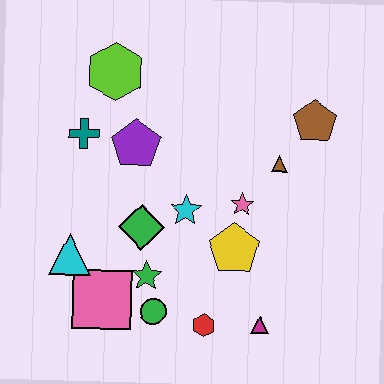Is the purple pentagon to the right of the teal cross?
Yes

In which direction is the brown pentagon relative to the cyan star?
The brown pentagon is to the right of the cyan star.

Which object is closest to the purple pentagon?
The teal cross is closest to the purple pentagon.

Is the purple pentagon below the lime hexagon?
Yes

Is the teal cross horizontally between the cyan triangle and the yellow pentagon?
Yes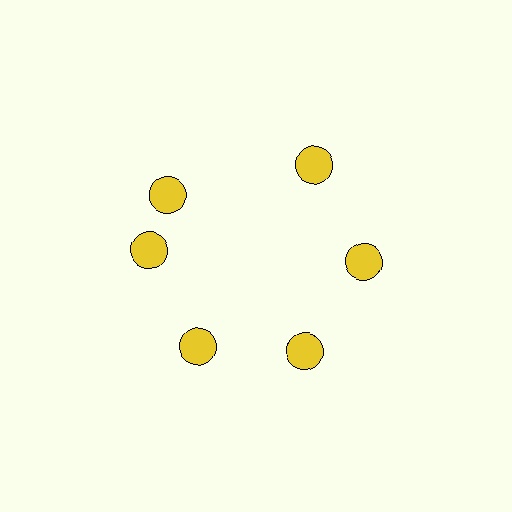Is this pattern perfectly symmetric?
No. The 6 yellow circles are arranged in a ring, but one element near the 11 o'clock position is rotated out of alignment along the ring, breaking the 6-fold rotational symmetry.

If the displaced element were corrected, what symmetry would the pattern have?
It would have 6-fold rotational symmetry — the pattern would map onto itself every 60 degrees.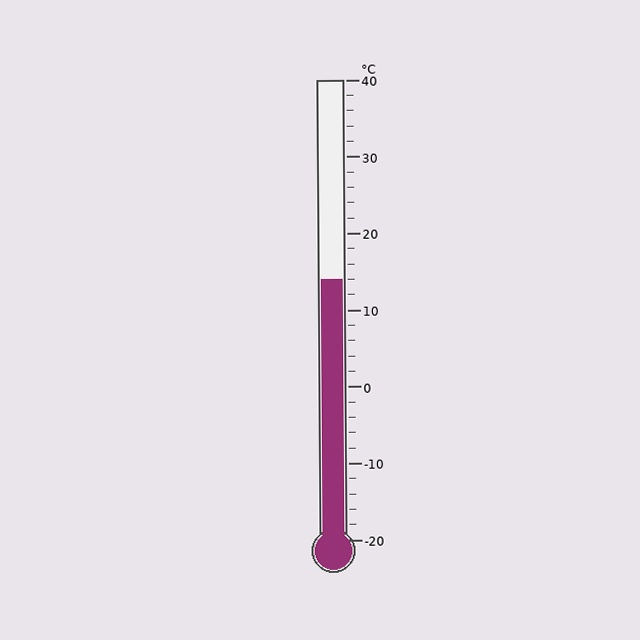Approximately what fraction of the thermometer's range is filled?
The thermometer is filled to approximately 55% of its range.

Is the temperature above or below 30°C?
The temperature is below 30°C.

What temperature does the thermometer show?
The thermometer shows approximately 14°C.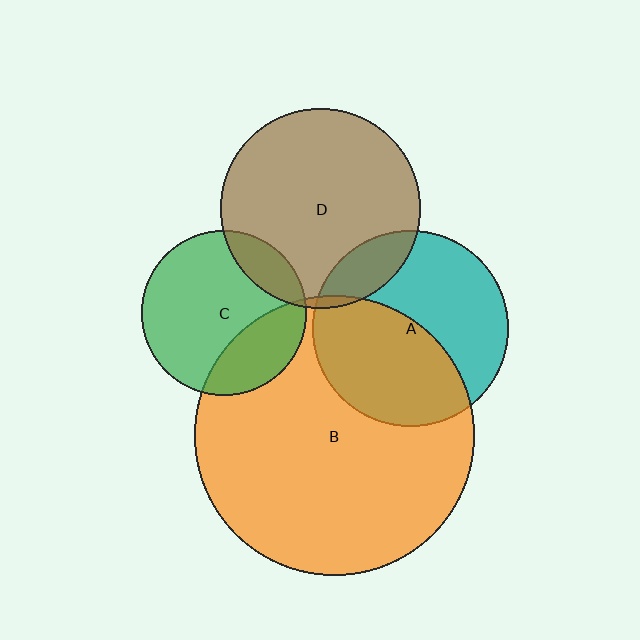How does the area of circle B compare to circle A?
Approximately 2.0 times.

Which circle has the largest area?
Circle B (orange).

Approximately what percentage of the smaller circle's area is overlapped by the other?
Approximately 15%.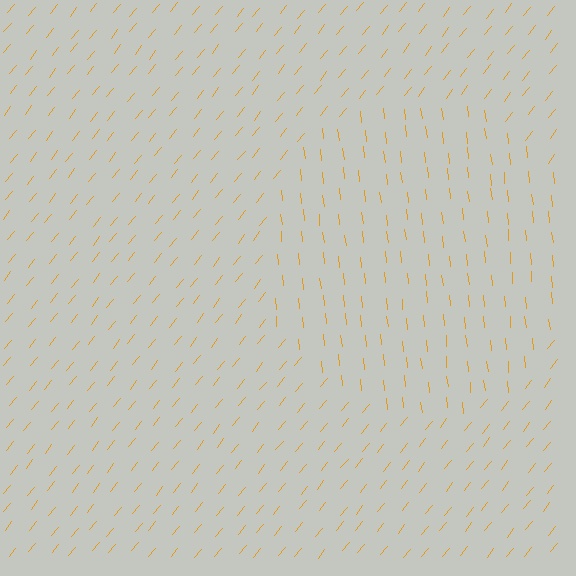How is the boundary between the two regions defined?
The boundary is defined purely by a change in line orientation (approximately 45 degrees difference). All lines are the same color and thickness.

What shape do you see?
I see a circle.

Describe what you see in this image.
The image is filled with small orange line segments. A circle region in the image has lines oriented differently from the surrounding lines, creating a visible texture boundary.